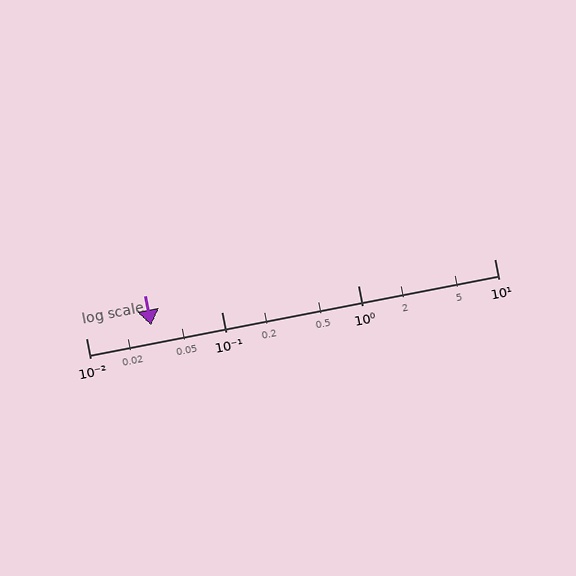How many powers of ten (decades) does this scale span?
The scale spans 3 decades, from 0.01 to 10.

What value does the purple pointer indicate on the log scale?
The pointer indicates approximately 0.03.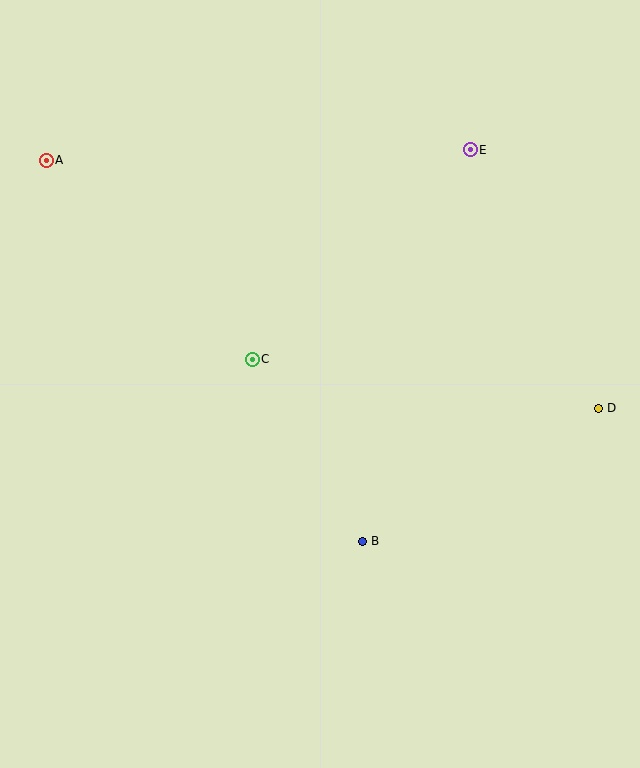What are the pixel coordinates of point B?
Point B is at (362, 541).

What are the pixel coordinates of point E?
Point E is at (470, 150).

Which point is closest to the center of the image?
Point C at (252, 359) is closest to the center.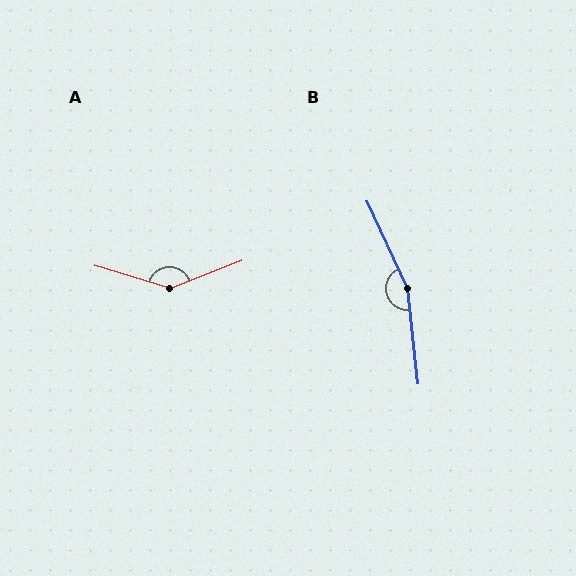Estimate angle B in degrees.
Approximately 161 degrees.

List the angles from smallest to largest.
A (142°), B (161°).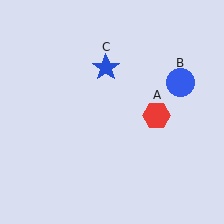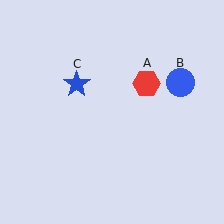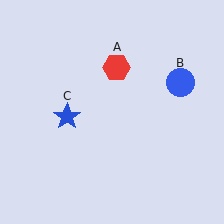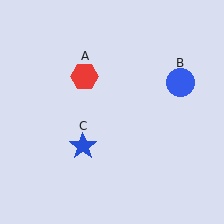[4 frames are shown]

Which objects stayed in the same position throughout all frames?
Blue circle (object B) remained stationary.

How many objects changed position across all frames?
2 objects changed position: red hexagon (object A), blue star (object C).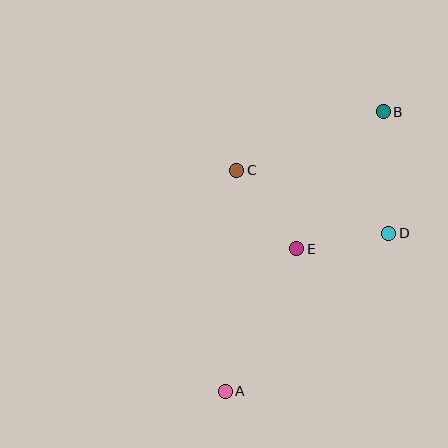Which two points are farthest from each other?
Points A and B are farthest from each other.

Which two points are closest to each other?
Points D and E are closest to each other.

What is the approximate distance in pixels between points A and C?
The distance between A and C is approximately 221 pixels.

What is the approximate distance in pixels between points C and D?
The distance between C and D is approximately 165 pixels.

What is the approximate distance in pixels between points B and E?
The distance between B and E is approximately 162 pixels.